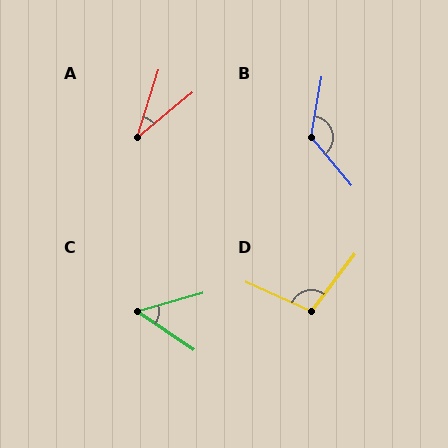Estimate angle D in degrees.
Approximately 102 degrees.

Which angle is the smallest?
A, at approximately 33 degrees.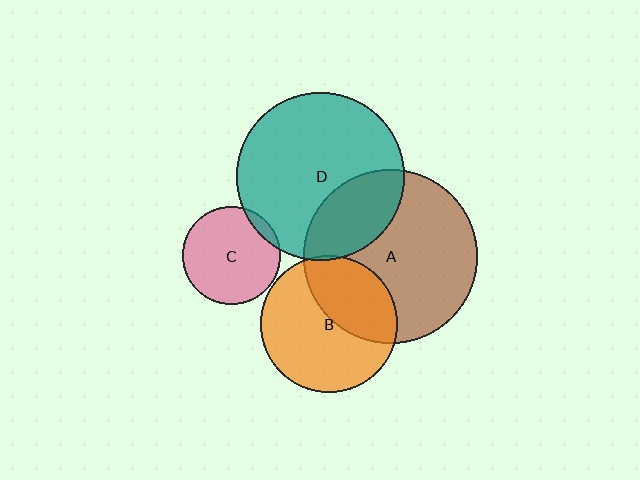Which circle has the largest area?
Circle A (brown).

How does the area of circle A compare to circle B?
Approximately 1.6 times.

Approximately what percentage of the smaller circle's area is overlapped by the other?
Approximately 40%.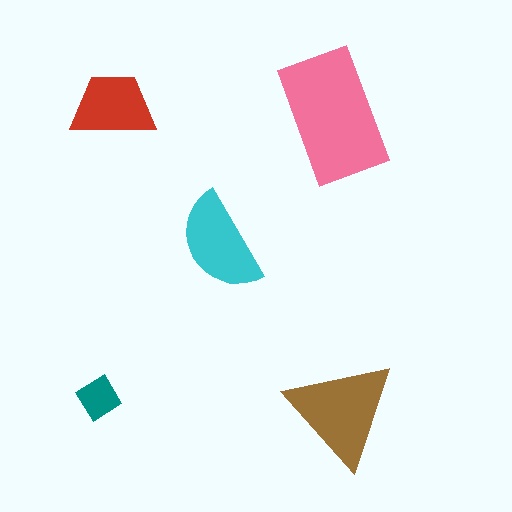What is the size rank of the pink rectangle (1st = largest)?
1st.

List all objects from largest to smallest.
The pink rectangle, the brown triangle, the cyan semicircle, the red trapezoid, the teal diamond.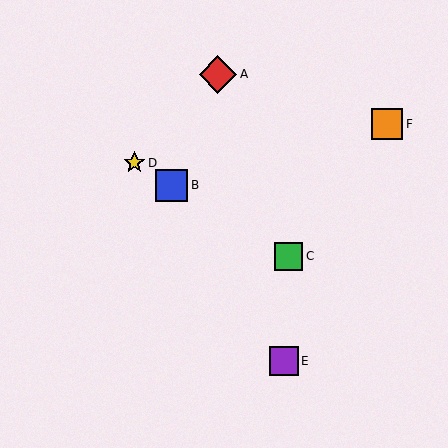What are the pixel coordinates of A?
Object A is at (218, 74).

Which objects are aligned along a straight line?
Objects B, C, D are aligned along a straight line.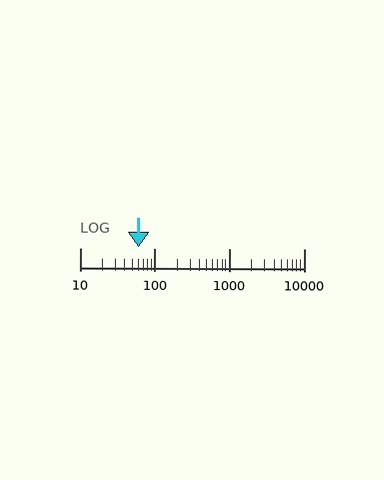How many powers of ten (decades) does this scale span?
The scale spans 3 decades, from 10 to 10000.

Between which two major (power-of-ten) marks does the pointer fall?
The pointer is between 10 and 100.